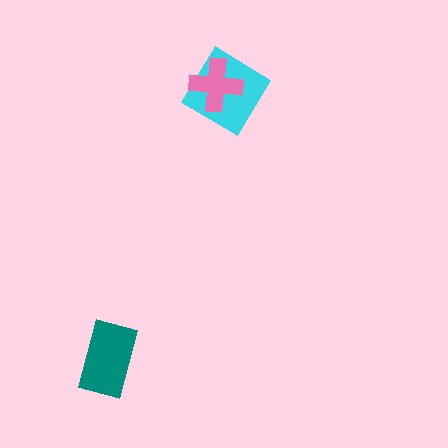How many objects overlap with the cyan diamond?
1 object overlaps with the cyan diamond.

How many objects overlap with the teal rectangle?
0 objects overlap with the teal rectangle.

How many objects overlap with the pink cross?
1 object overlaps with the pink cross.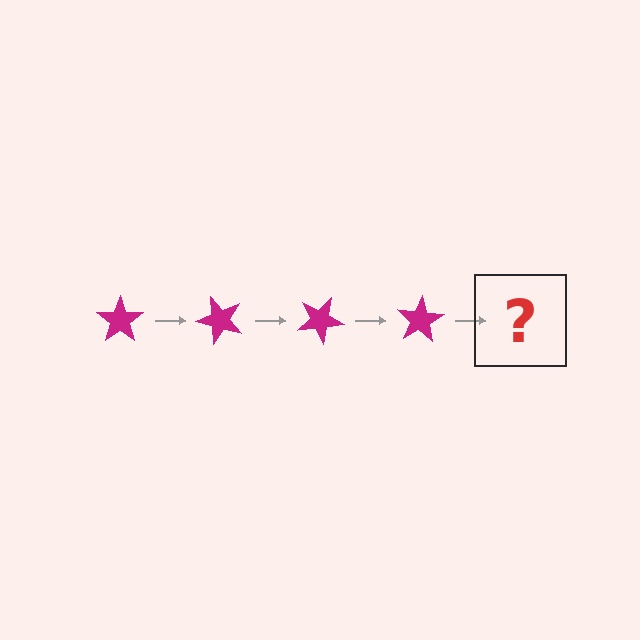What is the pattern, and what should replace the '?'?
The pattern is that the star rotates 50 degrees each step. The '?' should be a magenta star rotated 200 degrees.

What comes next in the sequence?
The next element should be a magenta star rotated 200 degrees.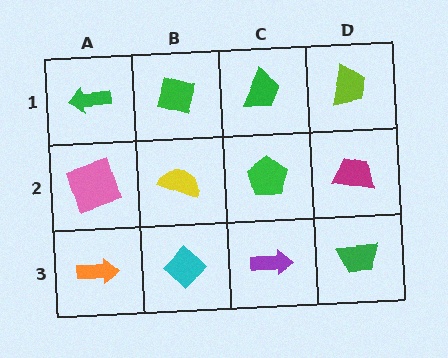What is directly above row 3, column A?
A pink square.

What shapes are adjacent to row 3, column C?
A green pentagon (row 2, column C), a cyan diamond (row 3, column B), a green trapezoid (row 3, column D).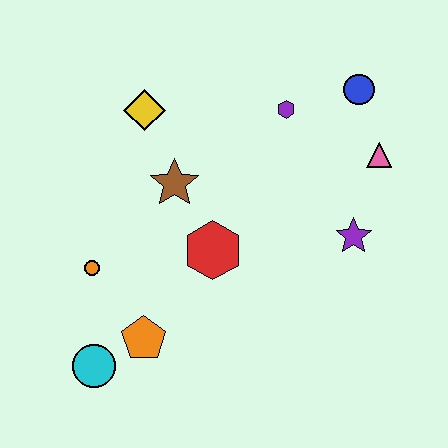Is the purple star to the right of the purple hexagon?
Yes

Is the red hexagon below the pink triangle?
Yes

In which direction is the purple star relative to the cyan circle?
The purple star is to the right of the cyan circle.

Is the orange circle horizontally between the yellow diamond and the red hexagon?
No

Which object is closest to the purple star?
The pink triangle is closest to the purple star.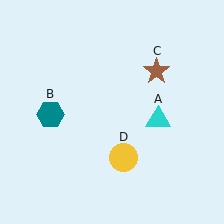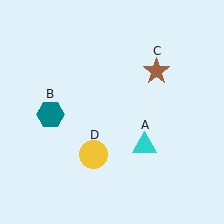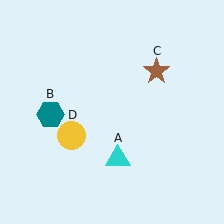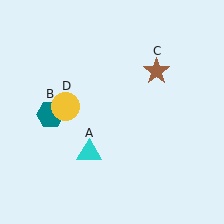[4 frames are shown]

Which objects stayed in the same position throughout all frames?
Teal hexagon (object B) and brown star (object C) remained stationary.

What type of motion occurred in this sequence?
The cyan triangle (object A), yellow circle (object D) rotated clockwise around the center of the scene.